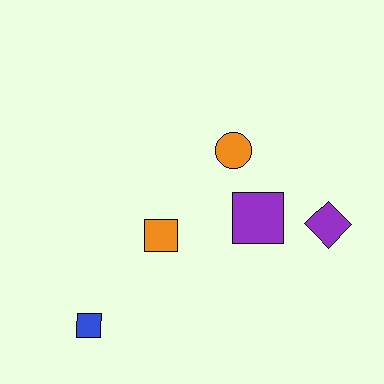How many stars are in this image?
There are no stars.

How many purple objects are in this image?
There are 2 purple objects.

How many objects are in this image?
There are 5 objects.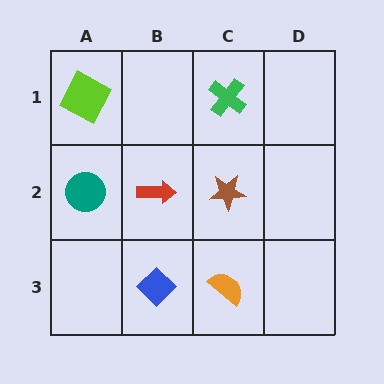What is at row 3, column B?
A blue diamond.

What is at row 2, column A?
A teal circle.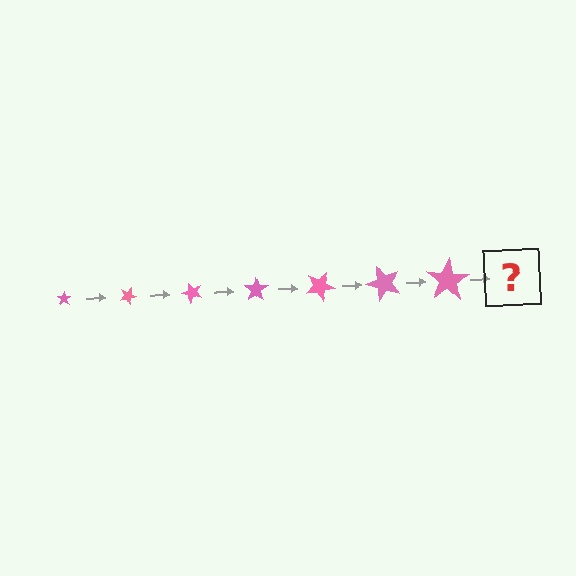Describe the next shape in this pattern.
It should be a star, larger than the previous one and rotated 175 degrees from the start.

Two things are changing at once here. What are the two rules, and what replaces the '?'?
The two rules are that the star grows larger each step and it rotates 25 degrees each step. The '?' should be a star, larger than the previous one and rotated 175 degrees from the start.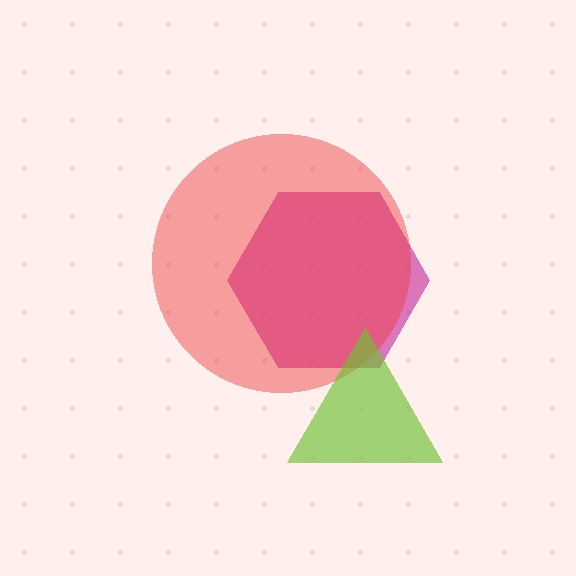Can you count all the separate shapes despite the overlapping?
Yes, there are 3 separate shapes.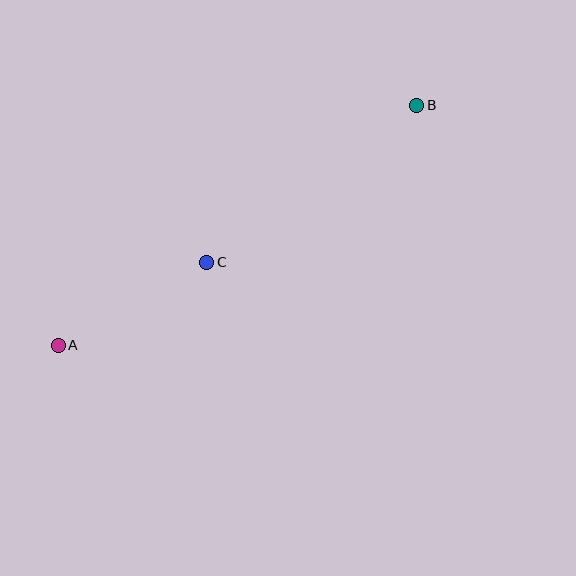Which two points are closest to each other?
Points A and C are closest to each other.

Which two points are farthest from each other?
Points A and B are farthest from each other.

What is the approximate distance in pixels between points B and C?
The distance between B and C is approximately 262 pixels.